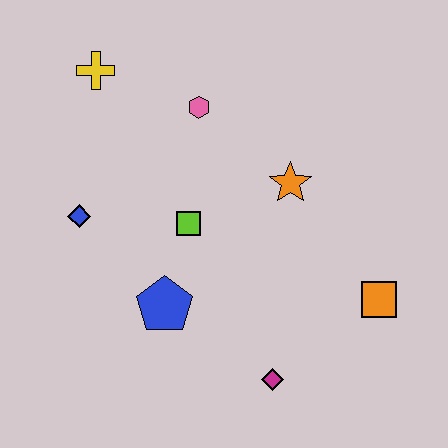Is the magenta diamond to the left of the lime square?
No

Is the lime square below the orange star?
Yes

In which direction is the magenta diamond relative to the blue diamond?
The magenta diamond is to the right of the blue diamond.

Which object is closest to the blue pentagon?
The lime square is closest to the blue pentagon.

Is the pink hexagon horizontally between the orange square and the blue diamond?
Yes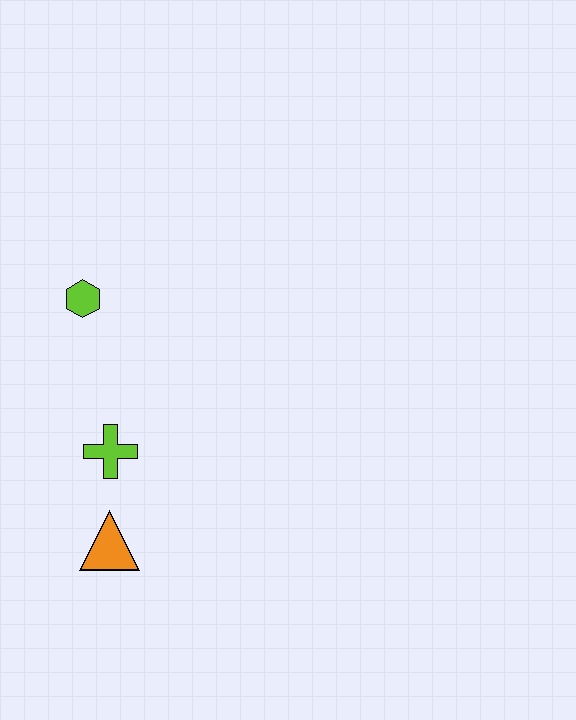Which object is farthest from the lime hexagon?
The orange triangle is farthest from the lime hexagon.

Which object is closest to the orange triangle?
The lime cross is closest to the orange triangle.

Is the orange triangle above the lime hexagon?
No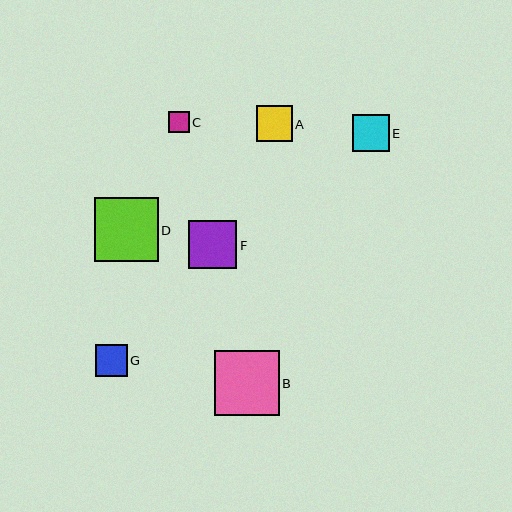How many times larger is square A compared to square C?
Square A is approximately 1.7 times the size of square C.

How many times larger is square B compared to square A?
Square B is approximately 1.8 times the size of square A.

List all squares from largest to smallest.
From largest to smallest: B, D, F, E, A, G, C.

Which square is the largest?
Square B is the largest with a size of approximately 65 pixels.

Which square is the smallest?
Square C is the smallest with a size of approximately 21 pixels.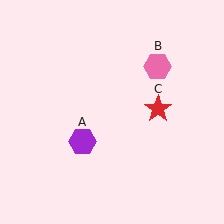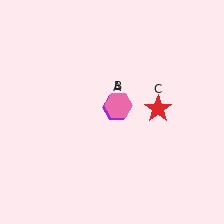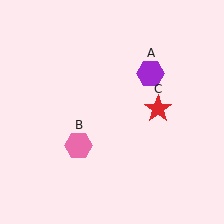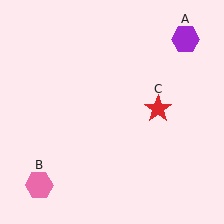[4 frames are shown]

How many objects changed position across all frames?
2 objects changed position: purple hexagon (object A), pink hexagon (object B).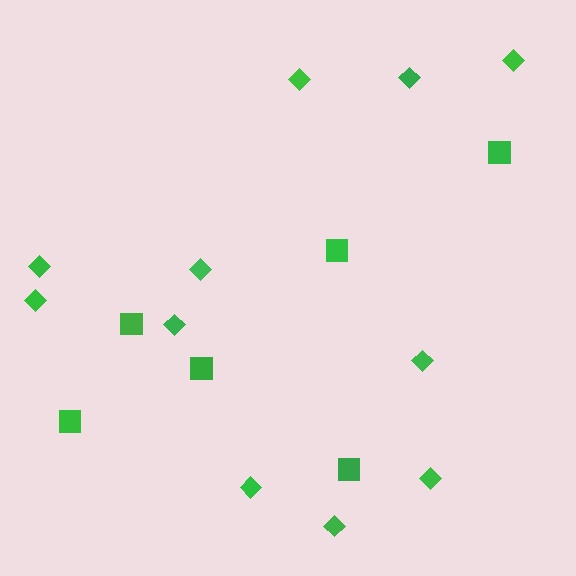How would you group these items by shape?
There are 2 groups: one group of diamonds (11) and one group of squares (6).